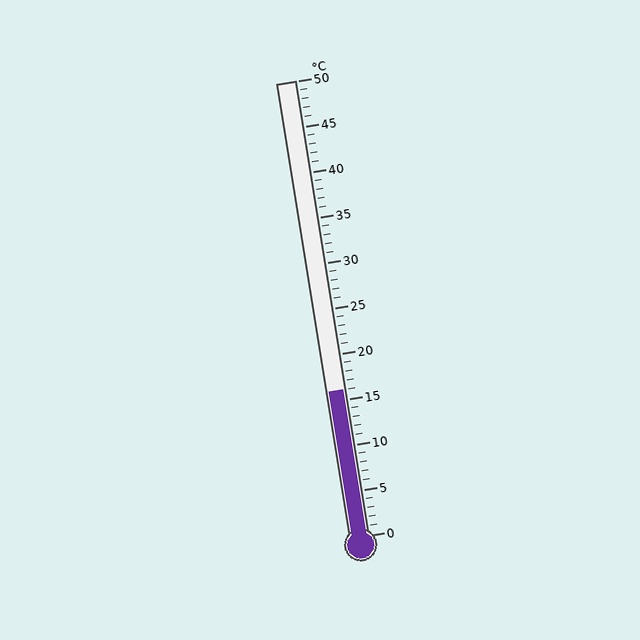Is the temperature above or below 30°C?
The temperature is below 30°C.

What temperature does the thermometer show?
The thermometer shows approximately 16°C.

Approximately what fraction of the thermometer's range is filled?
The thermometer is filled to approximately 30% of its range.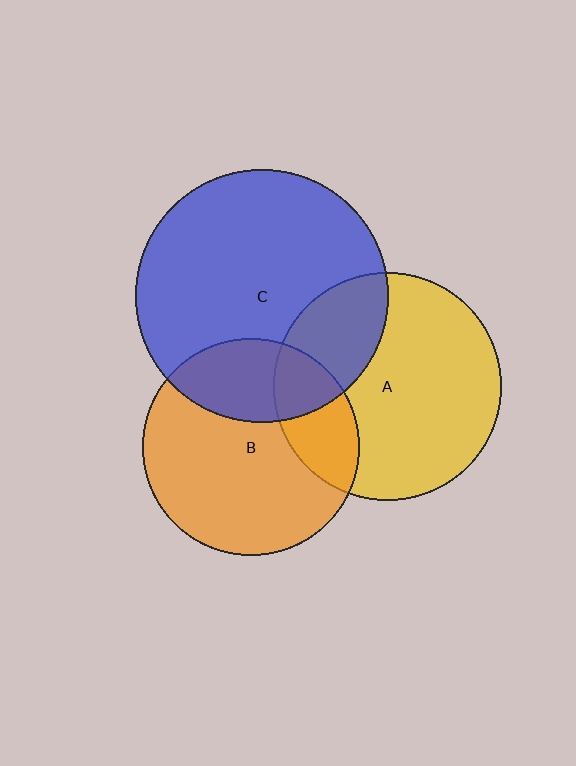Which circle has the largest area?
Circle C (blue).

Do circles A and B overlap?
Yes.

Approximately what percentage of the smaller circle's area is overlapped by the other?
Approximately 25%.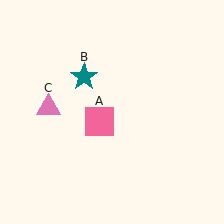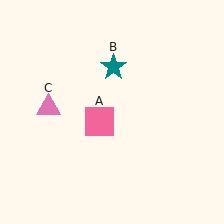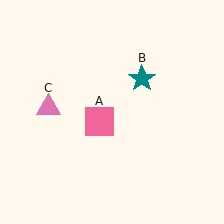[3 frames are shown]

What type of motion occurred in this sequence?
The teal star (object B) rotated clockwise around the center of the scene.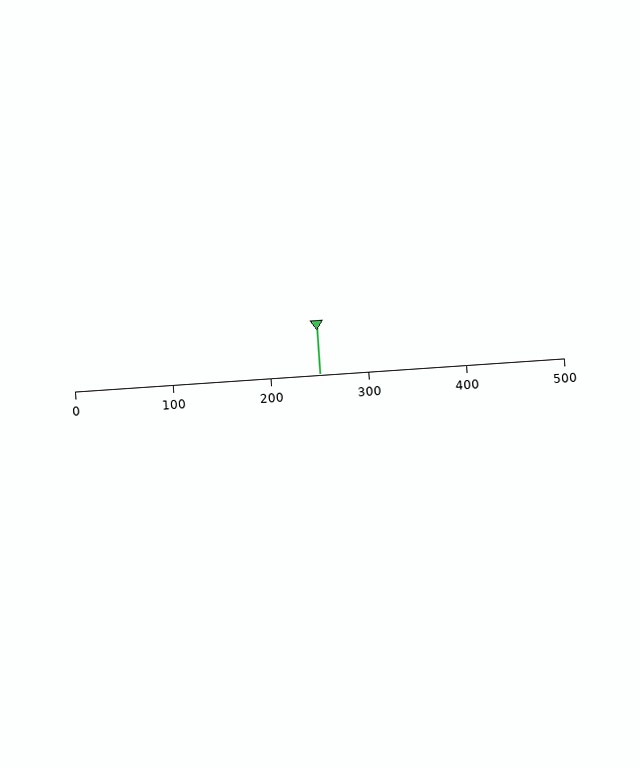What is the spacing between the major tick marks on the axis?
The major ticks are spaced 100 apart.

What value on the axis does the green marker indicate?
The marker indicates approximately 250.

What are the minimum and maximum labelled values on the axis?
The axis runs from 0 to 500.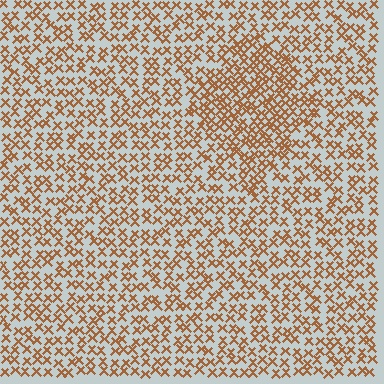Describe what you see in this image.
The image contains small brown elements arranged at two different densities. A diamond-shaped region is visible where the elements are more densely packed than the surrounding area.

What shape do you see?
I see a diamond.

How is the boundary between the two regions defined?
The boundary is defined by a change in element density (approximately 1.7x ratio). All elements are the same color, size, and shape.